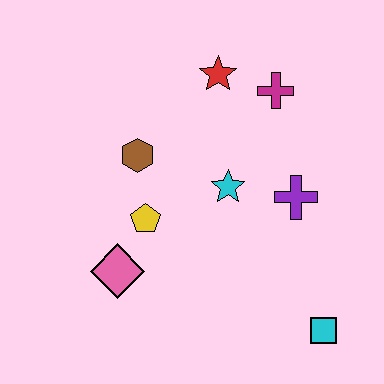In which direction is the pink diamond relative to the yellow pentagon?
The pink diamond is below the yellow pentagon.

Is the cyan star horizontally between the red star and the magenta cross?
Yes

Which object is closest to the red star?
The magenta cross is closest to the red star.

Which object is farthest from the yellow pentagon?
The cyan square is farthest from the yellow pentagon.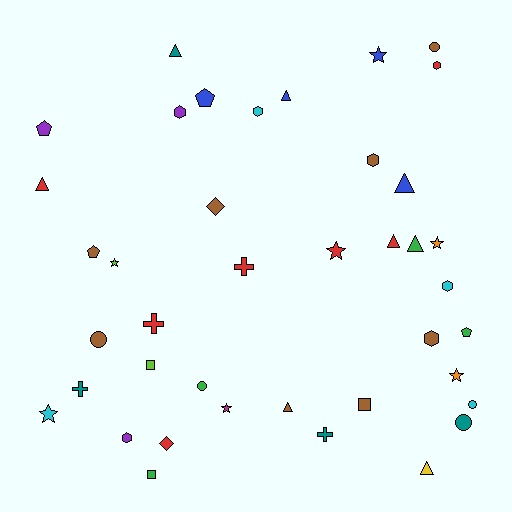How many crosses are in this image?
There are 4 crosses.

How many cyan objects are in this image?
There are 4 cyan objects.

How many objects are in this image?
There are 40 objects.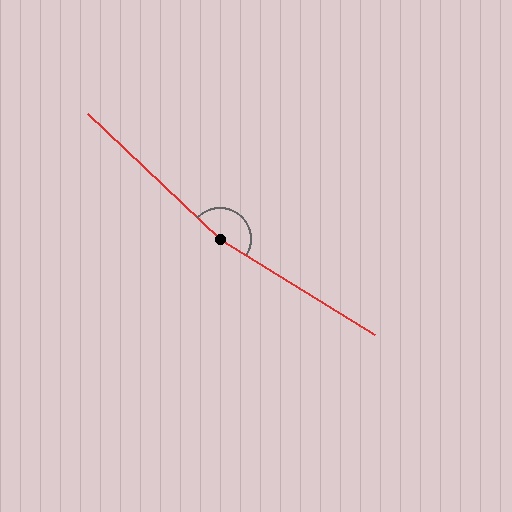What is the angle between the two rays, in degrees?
Approximately 168 degrees.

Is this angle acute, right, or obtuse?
It is obtuse.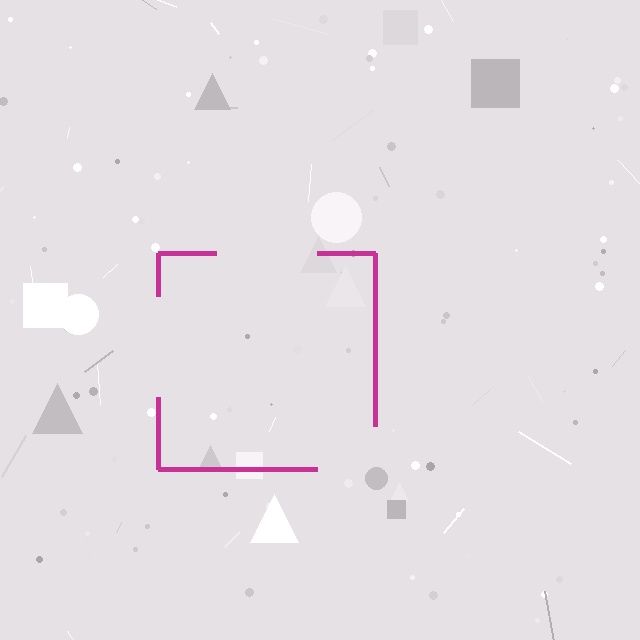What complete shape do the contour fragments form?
The contour fragments form a square.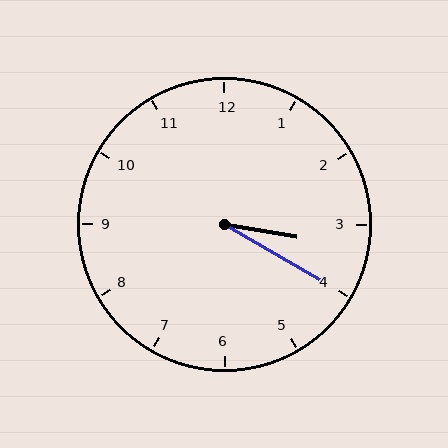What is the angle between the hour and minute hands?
Approximately 20 degrees.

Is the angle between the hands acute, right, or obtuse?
It is acute.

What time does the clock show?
3:20.